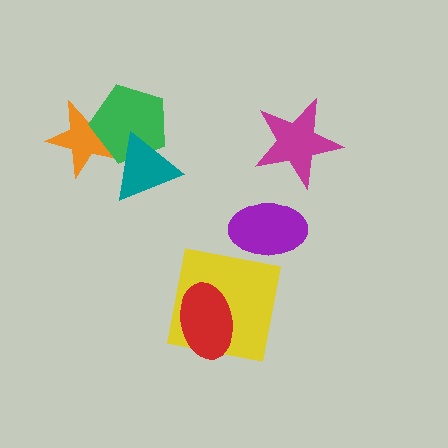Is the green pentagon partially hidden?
Yes, it is partially covered by another shape.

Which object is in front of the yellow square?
The red ellipse is in front of the yellow square.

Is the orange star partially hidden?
Yes, it is partially covered by another shape.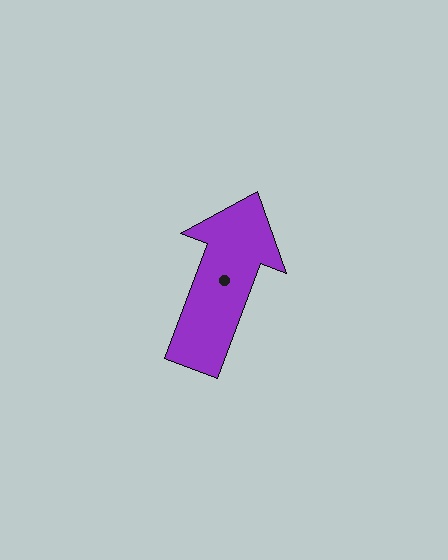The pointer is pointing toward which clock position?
Roughly 1 o'clock.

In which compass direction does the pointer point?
North.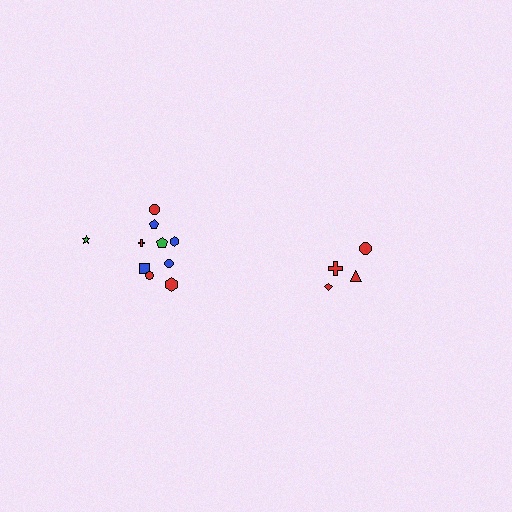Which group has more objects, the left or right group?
The left group.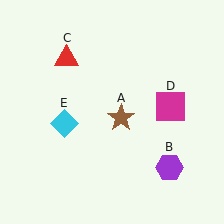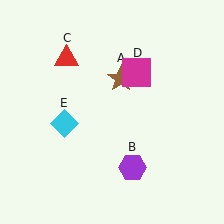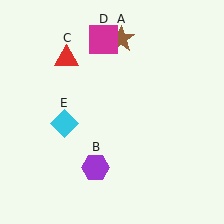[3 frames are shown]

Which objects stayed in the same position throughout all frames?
Red triangle (object C) and cyan diamond (object E) remained stationary.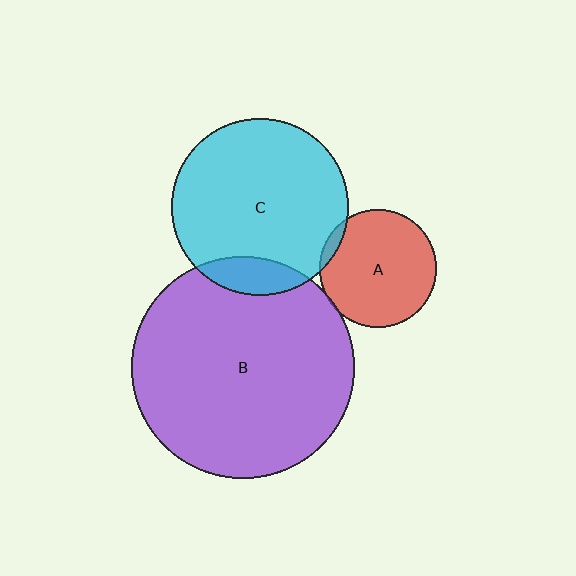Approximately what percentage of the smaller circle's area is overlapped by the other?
Approximately 10%.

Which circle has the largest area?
Circle B (purple).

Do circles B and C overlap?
Yes.